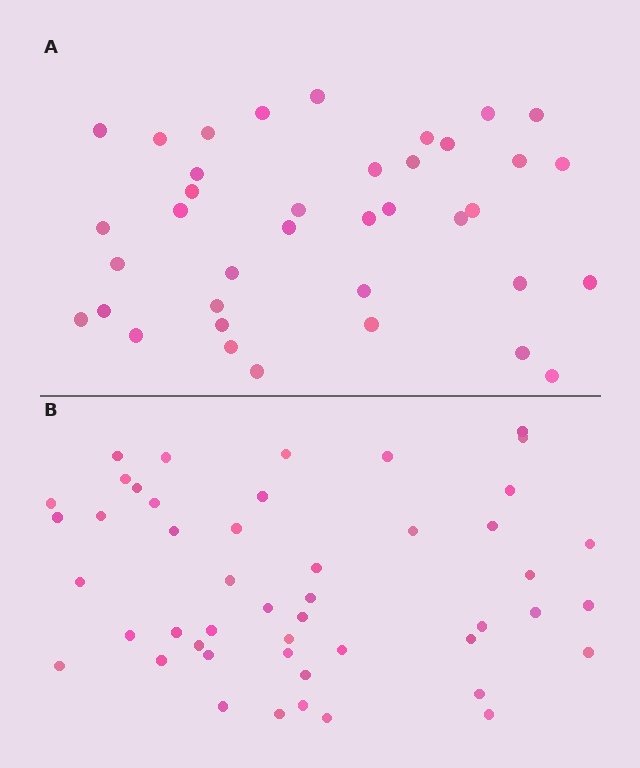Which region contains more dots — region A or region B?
Region B (the bottom region) has more dots.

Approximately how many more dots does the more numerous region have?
Region B has roughly 10 or so more dots than region A.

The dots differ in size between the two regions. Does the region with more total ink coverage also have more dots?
No. Region A has more total ink coverage because its dots are larger, but region B actually contains more individual dots. Total area can be misleading — the number of items is what matters here.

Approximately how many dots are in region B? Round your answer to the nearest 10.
About 50 dots. (The exact count is 48, which rounds to 50.)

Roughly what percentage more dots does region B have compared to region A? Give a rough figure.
About 25% more.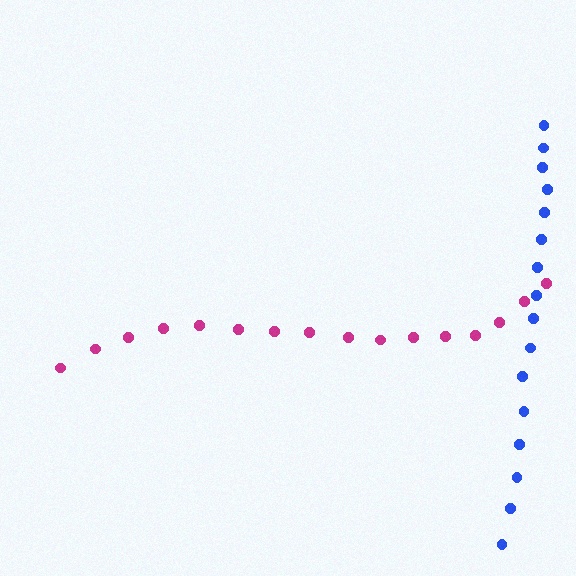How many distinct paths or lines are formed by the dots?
There are 2 distinct paths.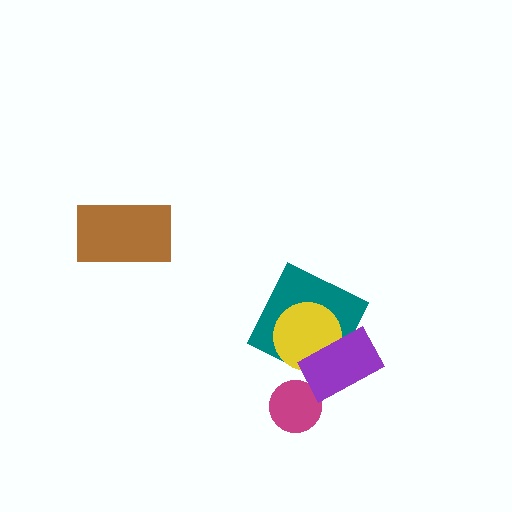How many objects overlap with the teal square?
2 objects overlap with the teal square.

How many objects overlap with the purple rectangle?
2 objects overlap with the purple rectangle.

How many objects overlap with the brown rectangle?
0 objects overlap with the brown rectangle.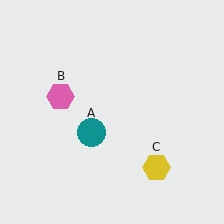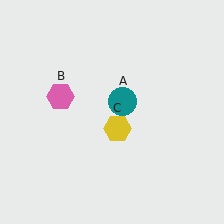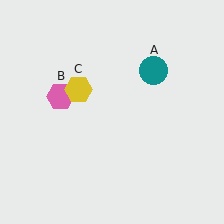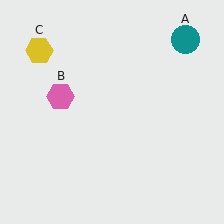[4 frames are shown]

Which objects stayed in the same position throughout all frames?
Pink hexagon (object B) remained stationary.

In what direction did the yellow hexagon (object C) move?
The yellow hexagon (object C) moved up and to the left.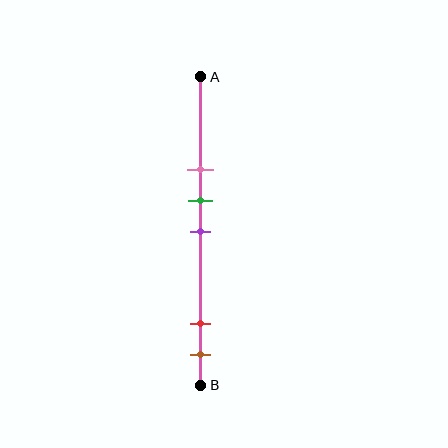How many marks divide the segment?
There are 5 marks dividing the segment.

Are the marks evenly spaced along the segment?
No, the marks are not evenly spaced.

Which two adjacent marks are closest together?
The green and purple marks are the closest adjacent pair.